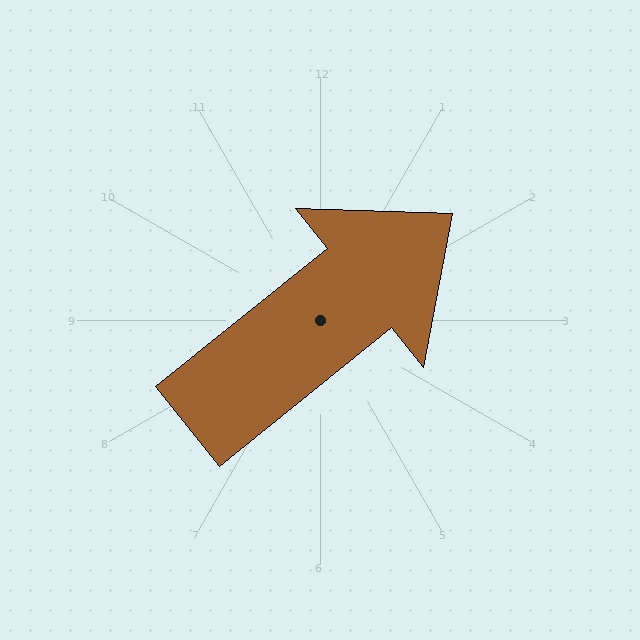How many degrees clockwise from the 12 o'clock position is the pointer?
Approximately 51 degrees.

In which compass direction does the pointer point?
Northeast.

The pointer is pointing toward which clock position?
Roughly 2 o'clock.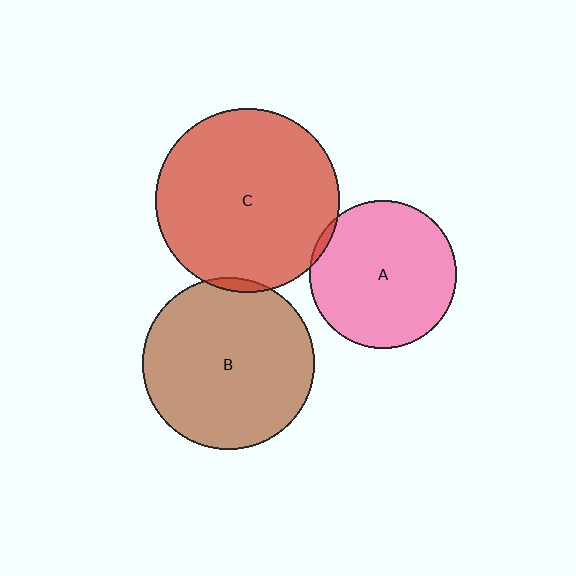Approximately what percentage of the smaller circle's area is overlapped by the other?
Approximately 5%.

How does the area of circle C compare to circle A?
Approximately 1.6 times.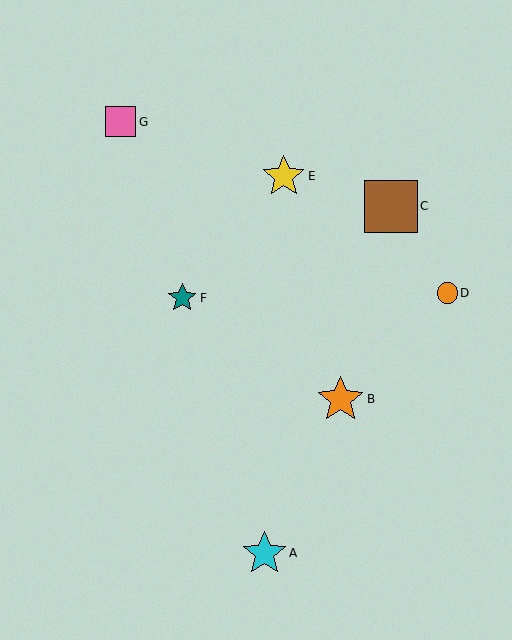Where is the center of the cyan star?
The center of the cyan star is at (264, 553).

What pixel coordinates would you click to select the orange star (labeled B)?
Click at (340, 399) to select the orange star B.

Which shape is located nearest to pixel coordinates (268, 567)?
The cyan star (labeled A) at (264, 553) is nearest to that location.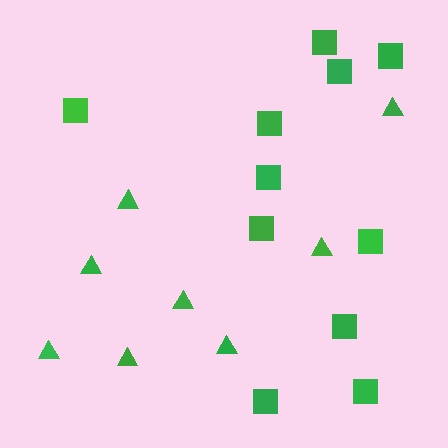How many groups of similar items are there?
There are 2 groups: one group of squares (11) and one group of triangles (8).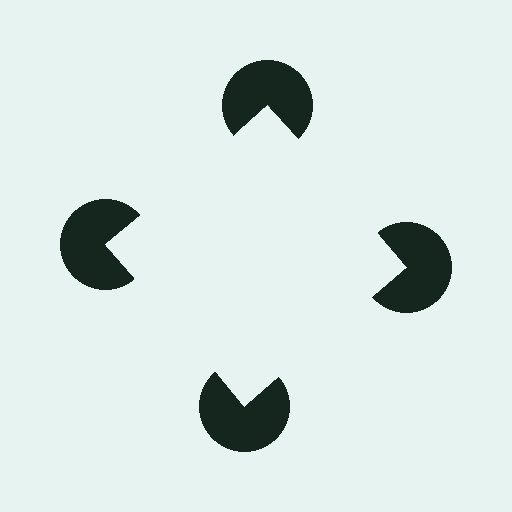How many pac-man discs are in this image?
There are 4 — one at each vertex of the illusory square.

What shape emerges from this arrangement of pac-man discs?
An illusory square — its edges are inferred from the aligned wedge cuts in the pac-man discs, not physically drawn.